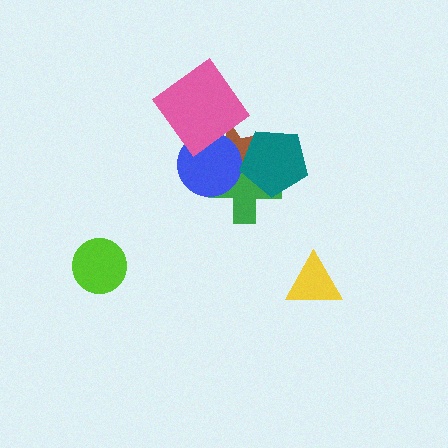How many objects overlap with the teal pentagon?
2 objects overlap with the teal pentagon.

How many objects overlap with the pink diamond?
2 objects overlap with the pink diamond.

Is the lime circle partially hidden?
No, no other shape covers it.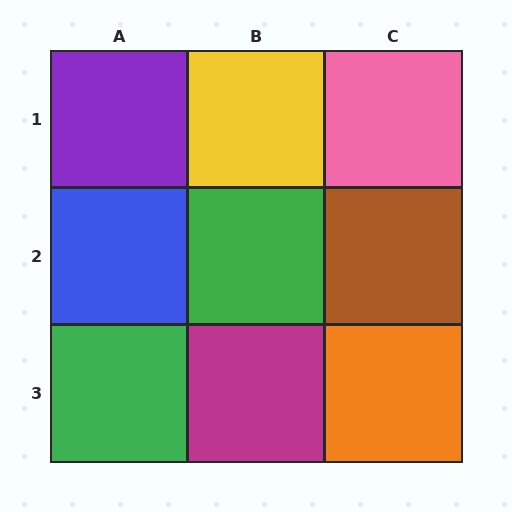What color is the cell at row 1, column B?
Yellow.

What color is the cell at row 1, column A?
Purple.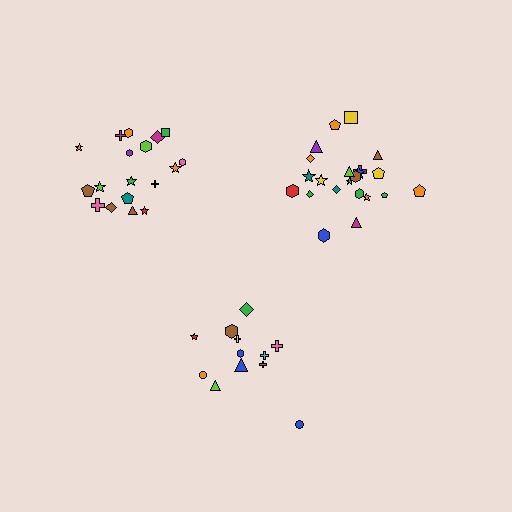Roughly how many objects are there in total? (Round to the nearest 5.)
Roughly 50 objects in total.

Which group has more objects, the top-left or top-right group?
The top-right group.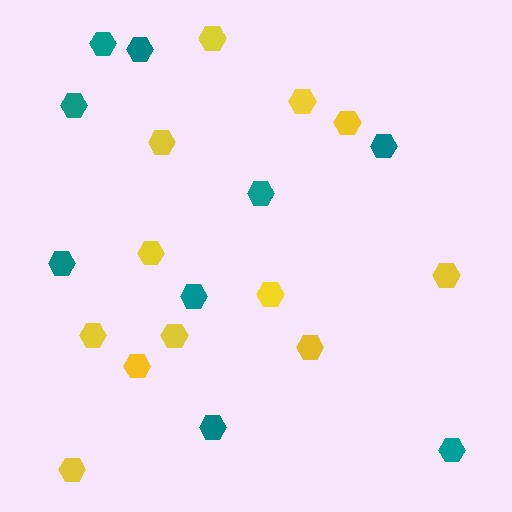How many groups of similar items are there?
There are 2 groups: one group of yellow hexagons (12) and one group of teal hexagons (9).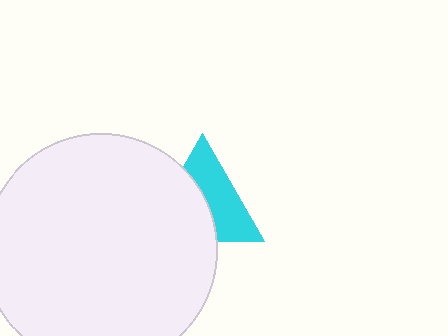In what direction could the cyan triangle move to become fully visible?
The cyan triangle could move right. That would shift it out from behind the white circle entirely.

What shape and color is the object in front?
The object in front is a white circle.